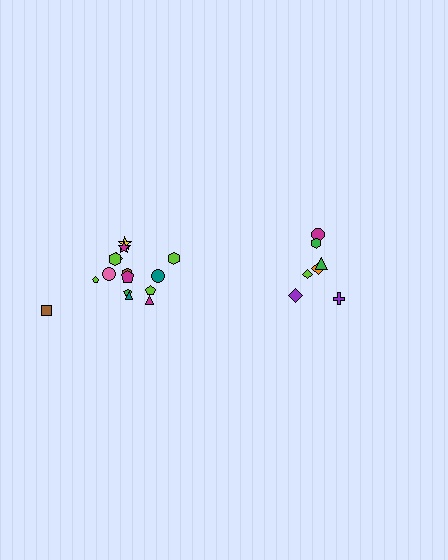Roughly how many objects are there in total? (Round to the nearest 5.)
Roughly 20 objects in total.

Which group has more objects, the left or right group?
The left group.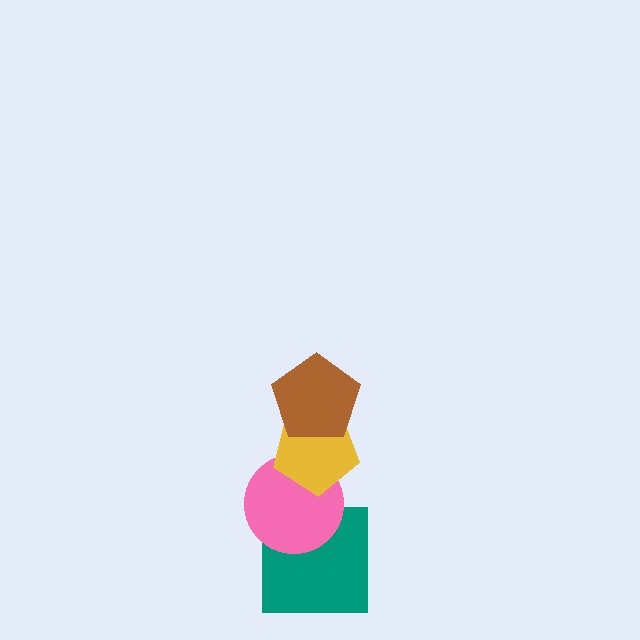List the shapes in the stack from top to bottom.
From top to bottom: the brown pentagon, the yellow pentagon, the pink circle, the teal square.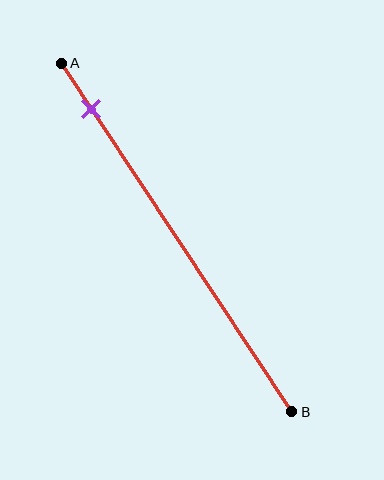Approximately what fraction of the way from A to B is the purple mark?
The purple mark is approximately 15% of the way from A to B.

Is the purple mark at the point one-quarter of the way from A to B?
No, the mark is at about 15% from A, not at the 25% one-quarter point.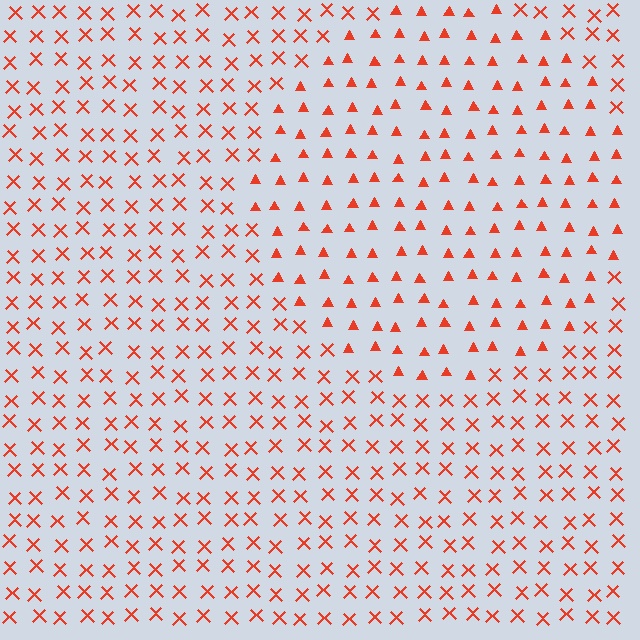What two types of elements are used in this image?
The image uses triangles inside the circle region and X marks outside it.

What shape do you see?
I see a circle.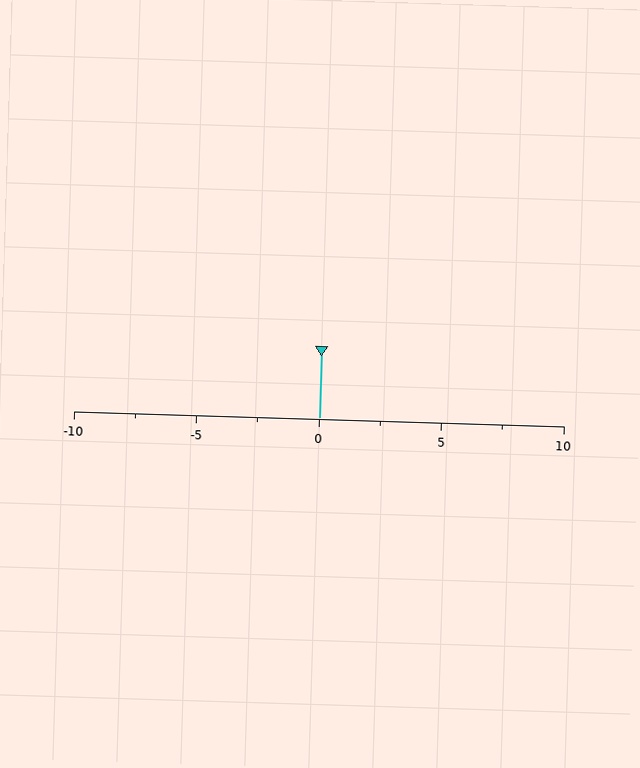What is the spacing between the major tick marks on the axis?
The major ticks are spaced 5 apart.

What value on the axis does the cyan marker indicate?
The marker indicates approximately 0.